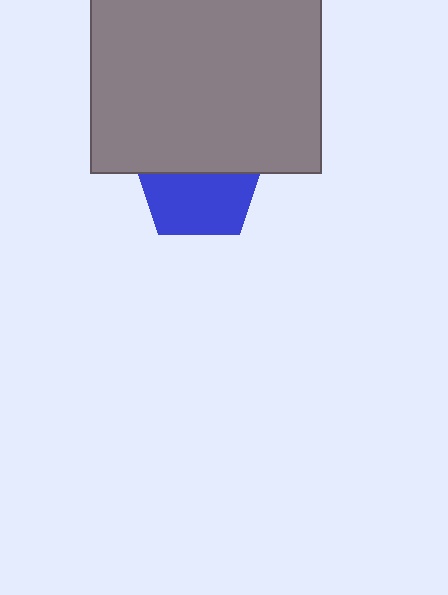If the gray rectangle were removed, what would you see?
You would see the complete blue pentagon.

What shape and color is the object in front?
The object in front is a gray rectangle.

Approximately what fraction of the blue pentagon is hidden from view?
Roughly 46% of the blue pentagon is hidden behind the gray rectangle.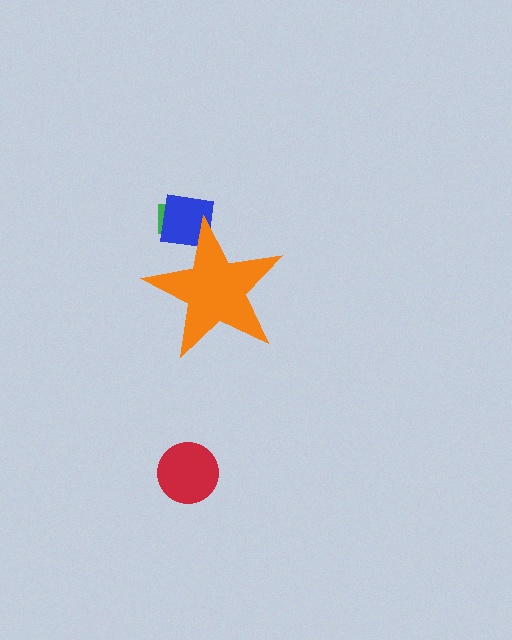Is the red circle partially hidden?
No, the red circle is fully visible.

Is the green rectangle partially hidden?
Yes, the green rectangle is partially hidden behind the orange star.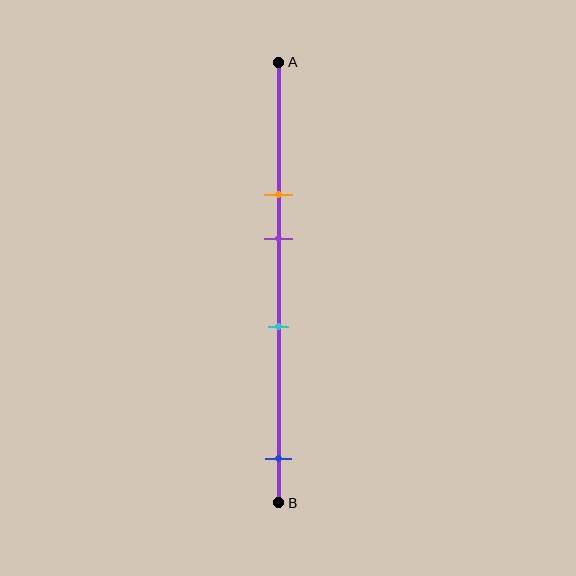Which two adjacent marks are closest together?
The orange and purple marks are the closest adjacent pair.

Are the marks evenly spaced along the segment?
No, the marks are not evenly spaced.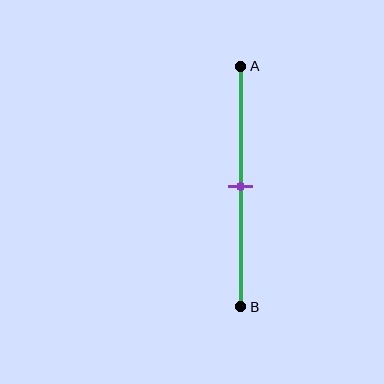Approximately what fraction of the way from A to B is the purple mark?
The purple mark is approximately 50% of the way from A to B.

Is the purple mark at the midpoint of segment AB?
Yes, the mark is approximately at the midpoint.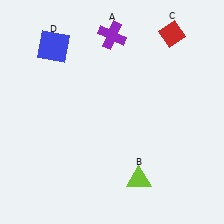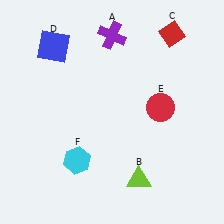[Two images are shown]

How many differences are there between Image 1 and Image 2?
There are 2 differences between the two images.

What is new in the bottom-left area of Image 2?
A cyan hexagon (F) was added in the bottom-left area of Image 2.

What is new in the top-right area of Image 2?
A red circle (E) was added in the top-right area of Image 2.